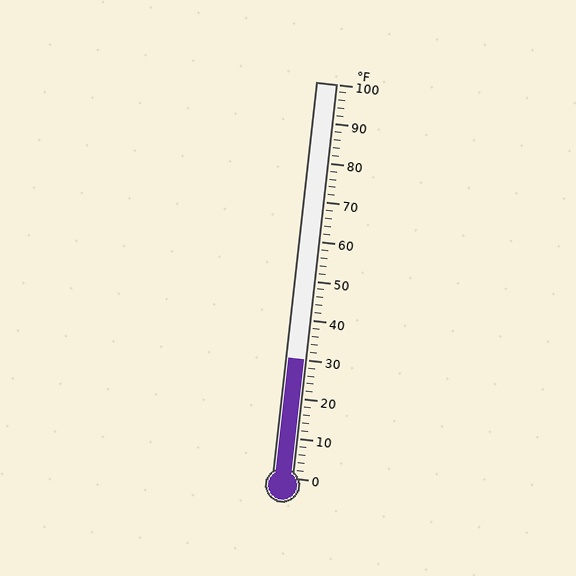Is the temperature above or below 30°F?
The temperature is at 30°F.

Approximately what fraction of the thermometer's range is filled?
The thermometer is filled to approximately 30% of its range.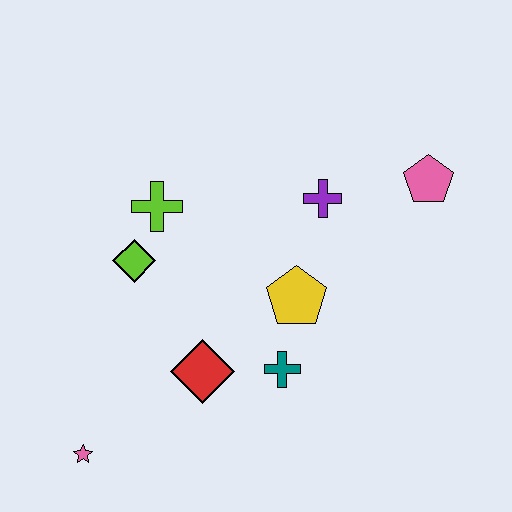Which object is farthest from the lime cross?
The pink pentagon is farthest from the lime cross.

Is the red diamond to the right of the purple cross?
No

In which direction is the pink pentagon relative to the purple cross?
The pink pentagon is to the right of the purple cross.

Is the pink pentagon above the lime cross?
Yes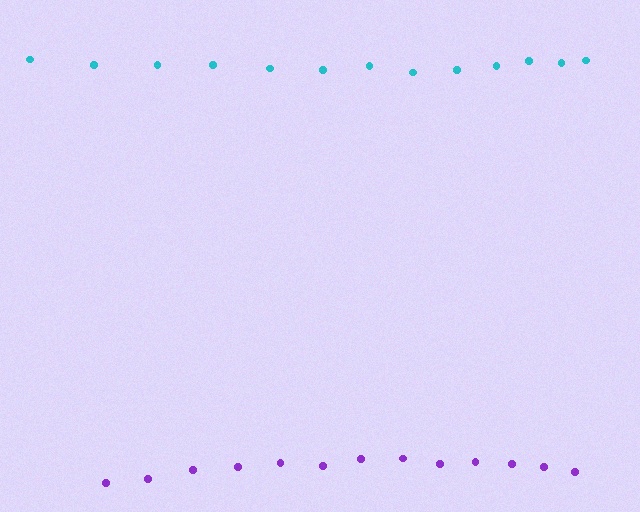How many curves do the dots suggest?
There are 2 distinct paths.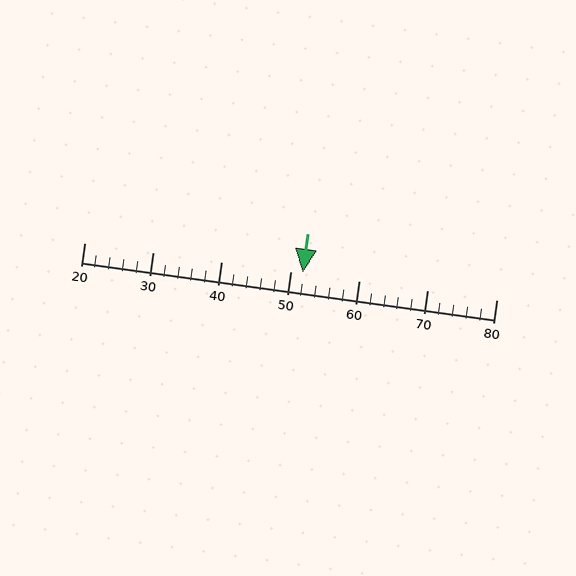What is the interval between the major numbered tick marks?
The major tick marks are spaced 10 units apart.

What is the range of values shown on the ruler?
The ruler shows values from 20 to 80.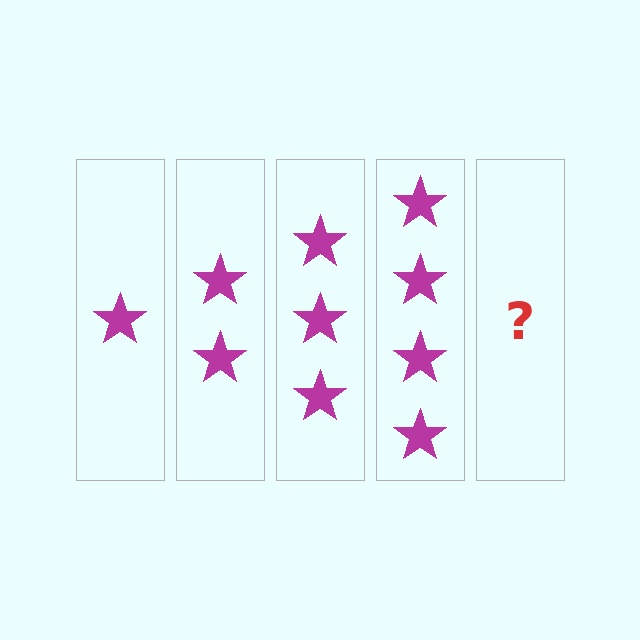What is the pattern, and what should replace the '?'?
The pattern is that each step adds one more star. The '?' should be 5 stars.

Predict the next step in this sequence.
The next step is 5 stars.